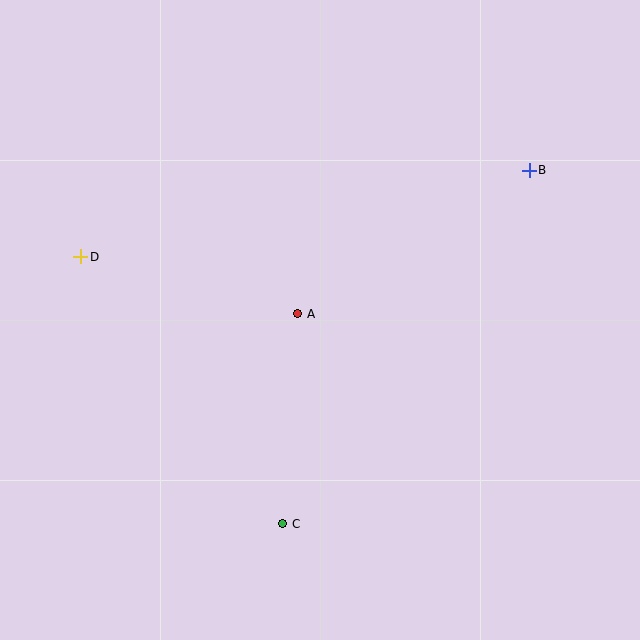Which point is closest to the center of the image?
Point A at (298, 314) is closest to the center.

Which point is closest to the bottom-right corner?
Point C is closest to the bottom-right corner.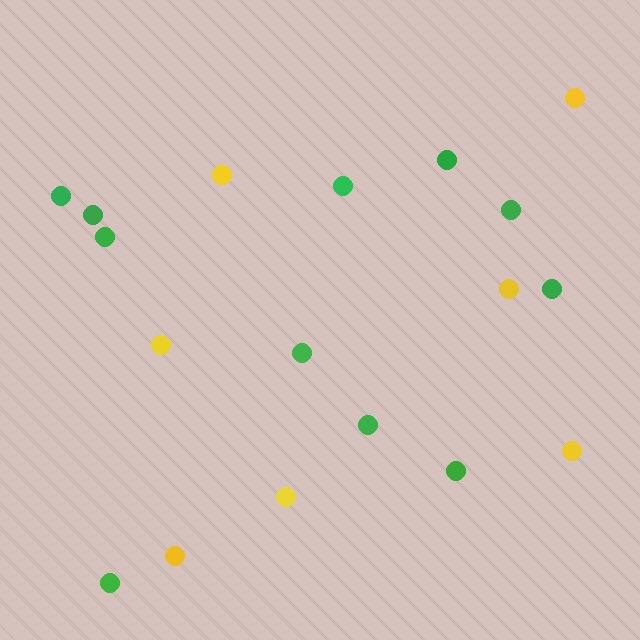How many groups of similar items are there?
There are 2 groups: one group of yellow circles (7) and one group of green circles (11).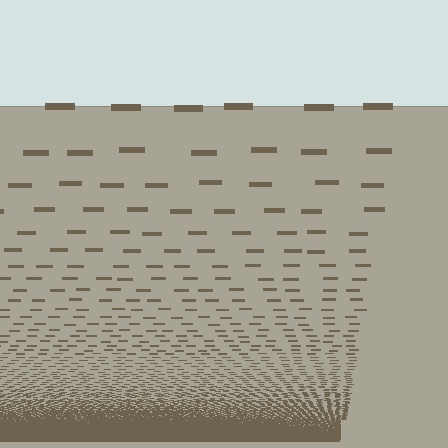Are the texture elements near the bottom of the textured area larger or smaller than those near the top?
Smaller. The gradient is inverted — elements near the bottom are smaller and denser.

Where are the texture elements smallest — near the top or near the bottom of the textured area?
Near the bottom.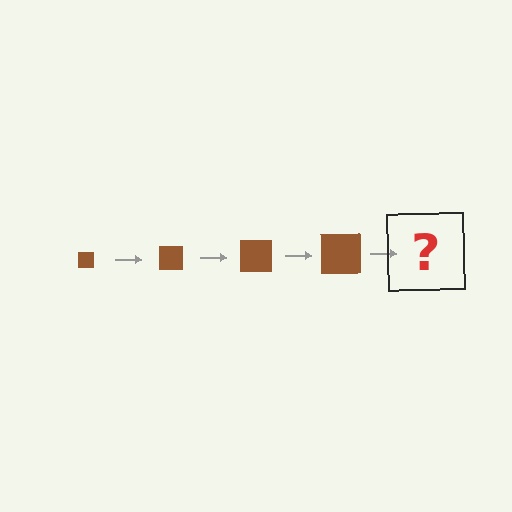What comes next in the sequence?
The next element should be a brown square, larger than the previous one.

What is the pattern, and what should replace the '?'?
The pattern is that the square gets progressively larger each step. The '?' should be a brown square, larger than the previous one.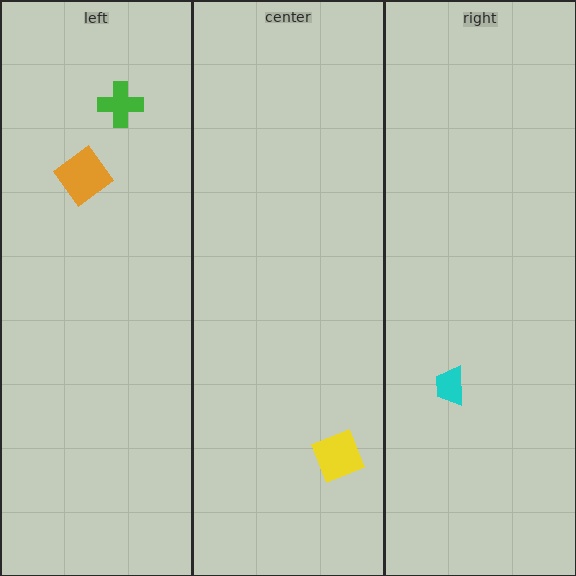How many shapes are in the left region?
2.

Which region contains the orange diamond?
The left region.